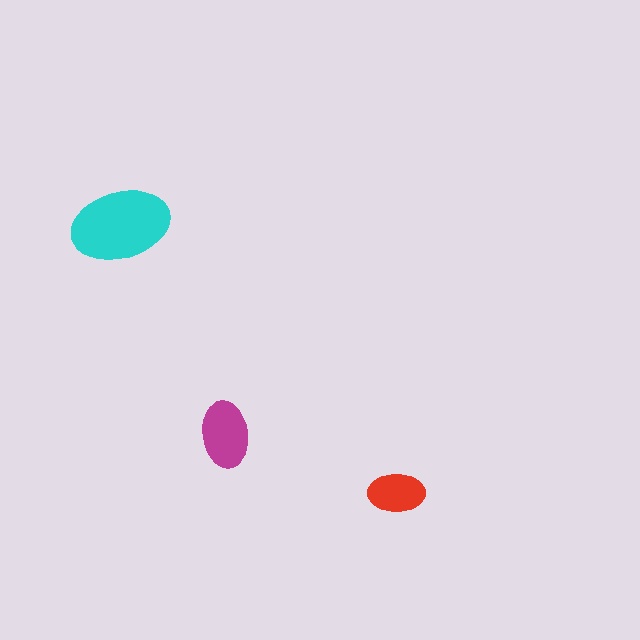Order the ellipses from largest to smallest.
the cyan one, the magenta one, the red one.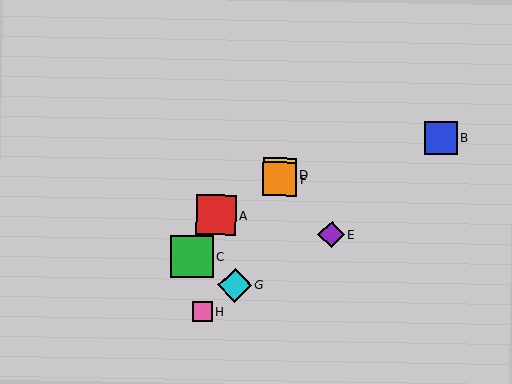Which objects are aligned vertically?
Objects D, F are aligned vertically.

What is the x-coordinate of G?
Object G is at x≈235.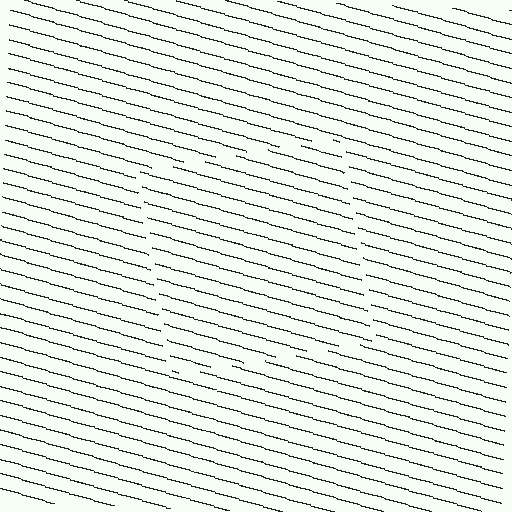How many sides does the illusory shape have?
4 sides — the line-ends trace a square.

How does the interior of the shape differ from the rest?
The interior of the shape contains the same grating, shifted by half a period — the contour is defined by the phase discontinuity where line-ends from the inner and outer gratings abut.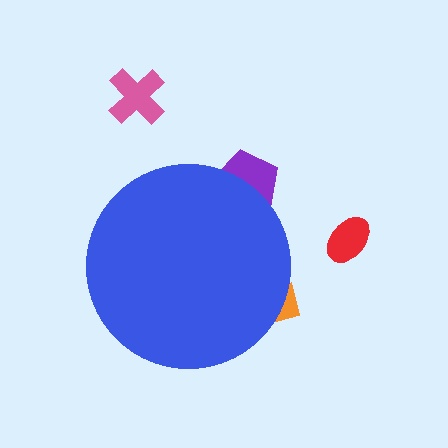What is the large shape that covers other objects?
A blue circle.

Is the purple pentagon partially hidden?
Yes, the purple pentagon is partially hidden behind the blue circle.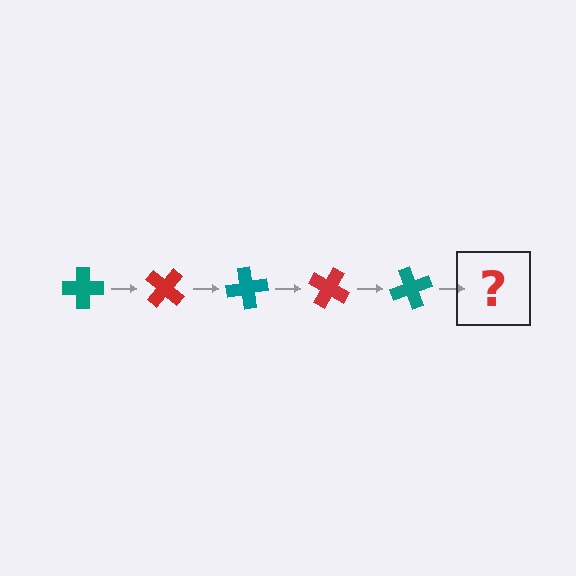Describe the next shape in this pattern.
It should be a red cross, rotated 200 degrees from the start.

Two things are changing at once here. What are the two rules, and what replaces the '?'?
The two rules are that it rotates 40 degrees each step and the color cycles through teal and red. The '?' should be a red cross, rotated 200 degrees from the start.